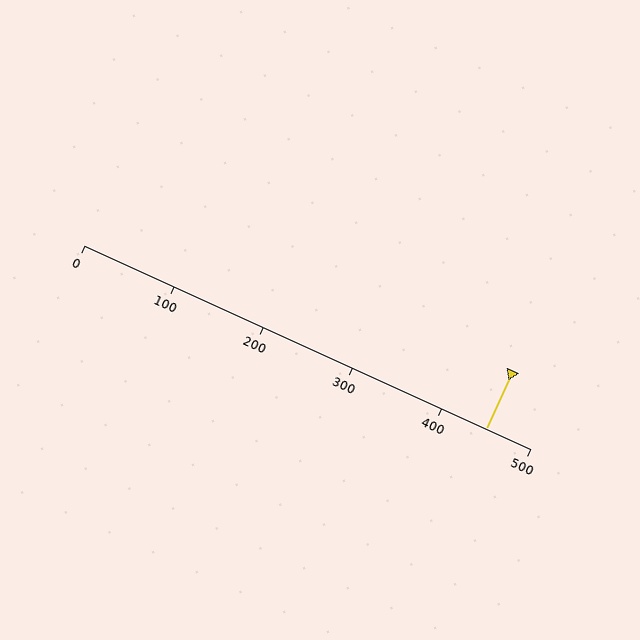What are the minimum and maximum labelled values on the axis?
The axis runs from 0 to 500.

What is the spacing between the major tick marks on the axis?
The major ticks are spaced 100 apart.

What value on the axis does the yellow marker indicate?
The marker indicates approximately 450.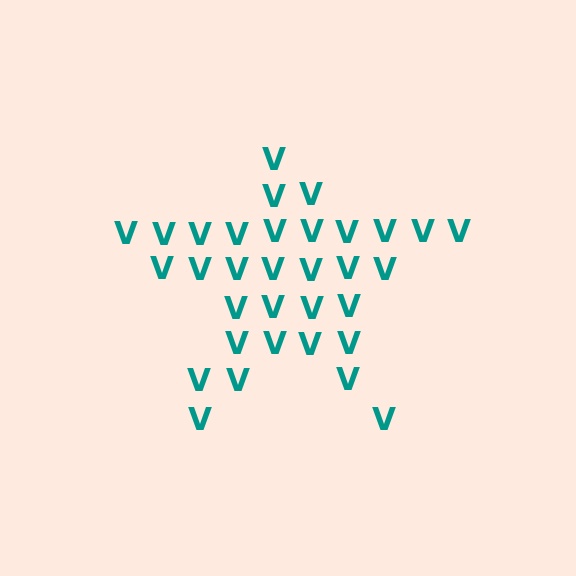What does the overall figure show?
The overall figure shows a star.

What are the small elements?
The small elements are letter V's.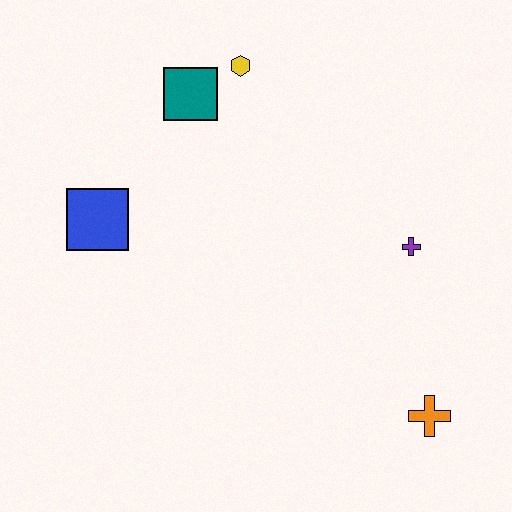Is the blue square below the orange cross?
No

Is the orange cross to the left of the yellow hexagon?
No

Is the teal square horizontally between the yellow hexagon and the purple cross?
No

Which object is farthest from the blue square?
The orange cross is farthest from the blue square.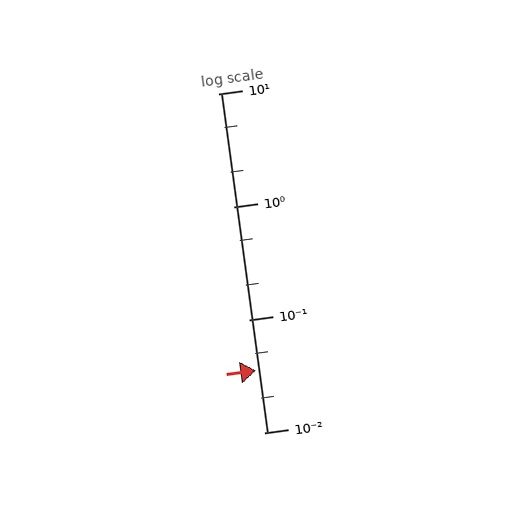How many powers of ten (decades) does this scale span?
The scale spans 3 decades, from 0.01 to 10.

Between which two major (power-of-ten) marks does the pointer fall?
The pointer is between 0.01 and 0.1.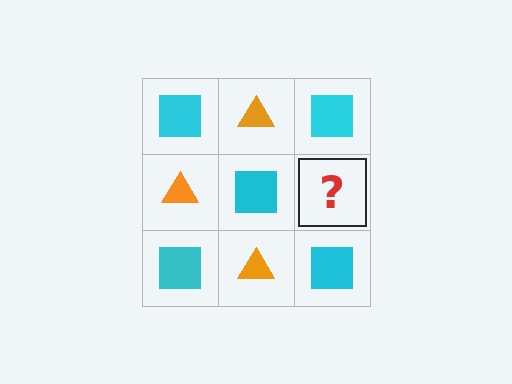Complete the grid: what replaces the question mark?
The question mark should be replaced with an orange triangle.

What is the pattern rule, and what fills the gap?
The rule is that it alternates cyan square and orange triangle in a checkerboard pattern. The gap should be filled with an orange triangle.